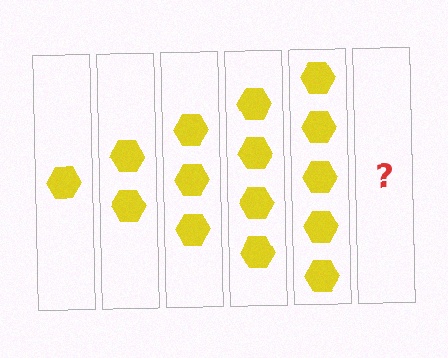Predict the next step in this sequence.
The next step is 6 hexagons.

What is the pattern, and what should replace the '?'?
The pattern is that each step adds one more hexagon. The '?' should be 6 hexagons.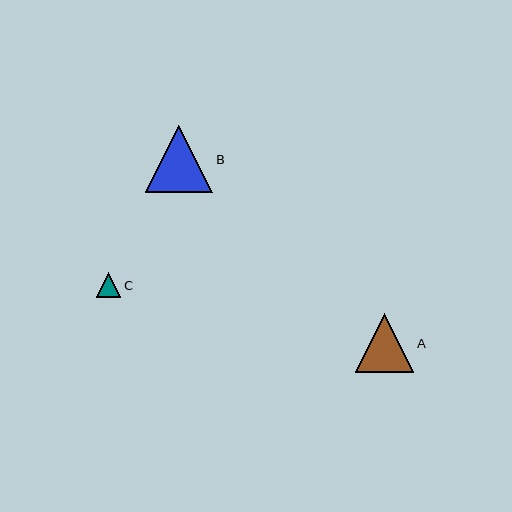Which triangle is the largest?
Triangle B is the largest with a size of approximately 67 pixels.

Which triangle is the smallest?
Triangle C is the smallest with a size of approximately 24 pixels.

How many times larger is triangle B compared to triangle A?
Triangle B is approximately 1.1 times the size of triangle A.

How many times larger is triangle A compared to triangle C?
Triangle A is approximately 2.4 times the size of triangle C.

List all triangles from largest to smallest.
From largest to smallest: B, A, C.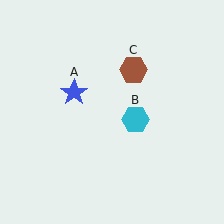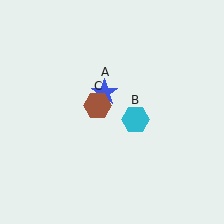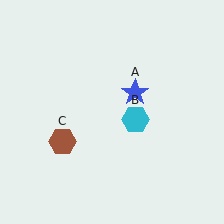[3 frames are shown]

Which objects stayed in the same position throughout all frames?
Cyan hexagon (object B) remained stationary.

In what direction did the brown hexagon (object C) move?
The brown hexagon (object C) moved down and to the left.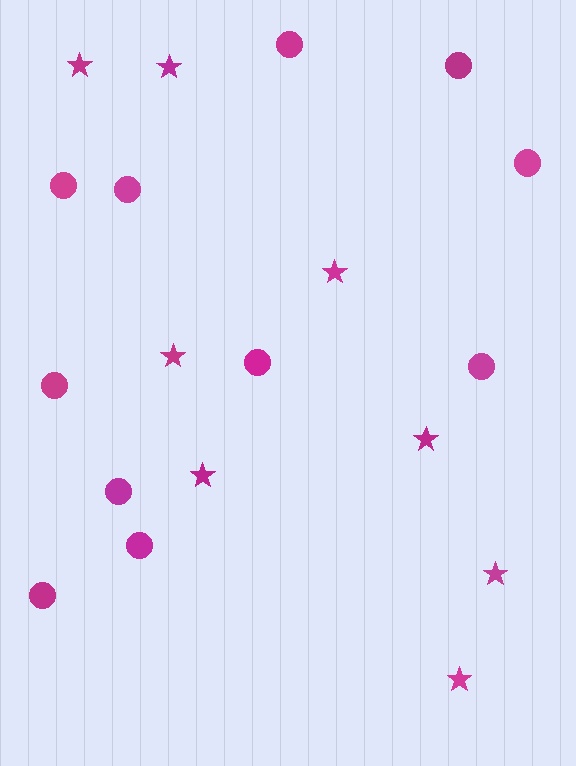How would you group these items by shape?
There are 2 groups: one group of circles (11) and one group of stars (8).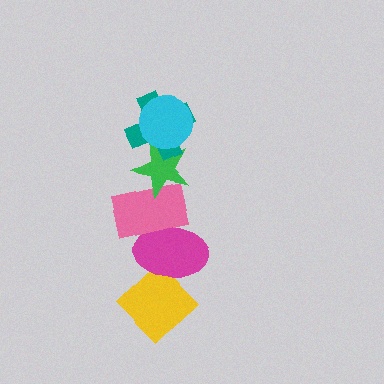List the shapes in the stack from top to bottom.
From top to bottom: the cyan circle, the teal cross, the green star, the pink rectangle, the magenta ellipse, the yellow diamond.